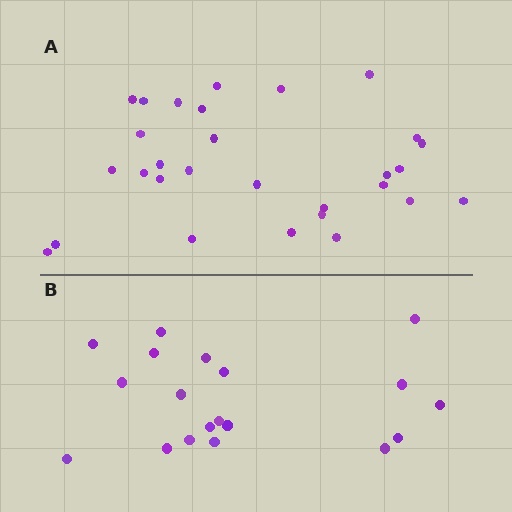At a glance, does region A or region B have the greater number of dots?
Region A (the top region) has more dots.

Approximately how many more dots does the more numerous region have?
Region A has roughly 10 or so more dots than region B.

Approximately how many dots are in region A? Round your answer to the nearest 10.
About 30 dots. (The exact count is 29, which rounds to 30.)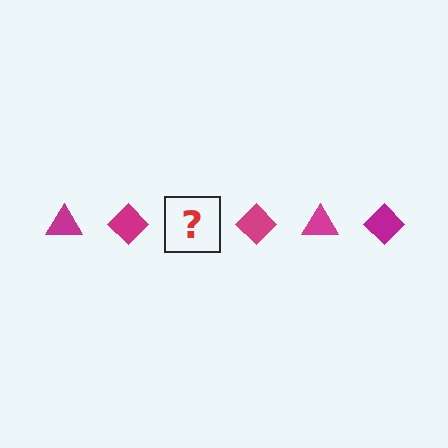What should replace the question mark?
The question mark should be replaced with a magenta triangle.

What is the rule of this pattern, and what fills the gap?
The rule is that the pattern cycles through triangle, diamond shapes in magenta. The gap should be filled with a magenta triangle.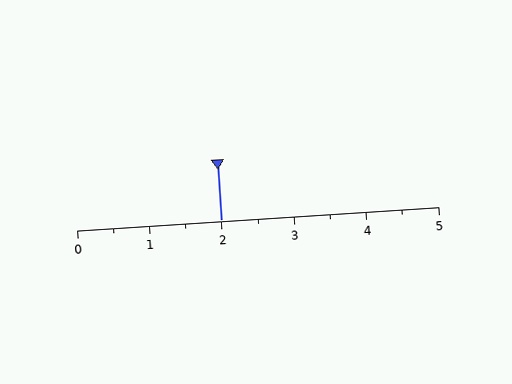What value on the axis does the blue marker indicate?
The marker indicates approximately 2.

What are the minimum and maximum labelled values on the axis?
The axis runs from 0 to 5.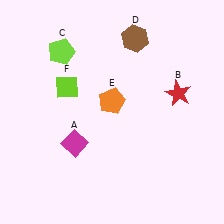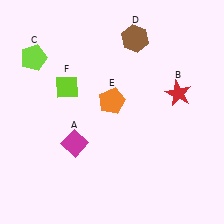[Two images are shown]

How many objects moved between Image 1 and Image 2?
1 object moved between the two images.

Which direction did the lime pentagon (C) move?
The lime pentagon (C) moved left.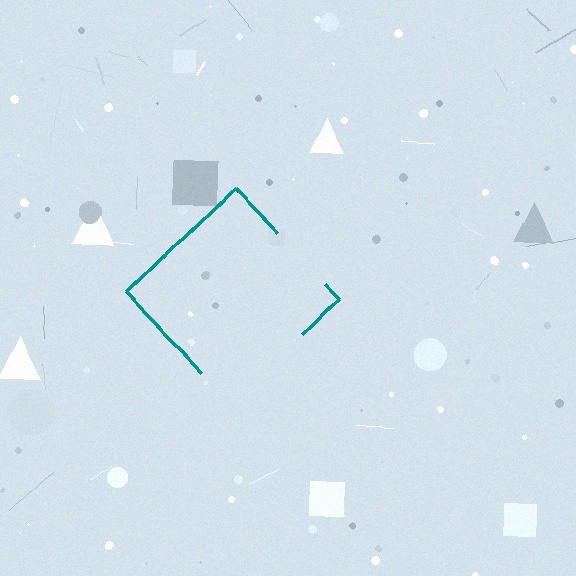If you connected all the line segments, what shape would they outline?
They would outline a diamond.